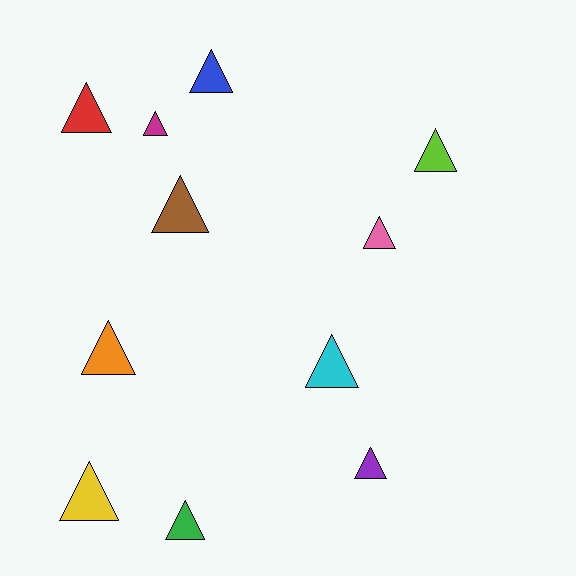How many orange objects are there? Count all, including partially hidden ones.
There is 1 orange object.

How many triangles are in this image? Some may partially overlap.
There are 11 triangles.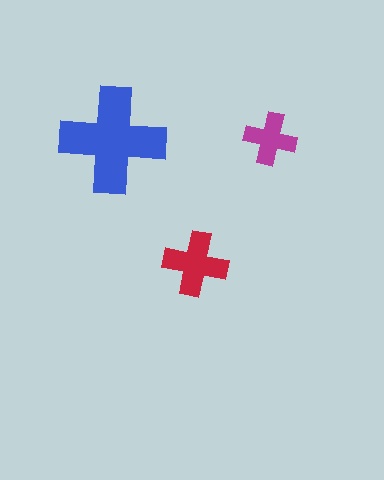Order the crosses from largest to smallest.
the blue one, the red one, the magenta one.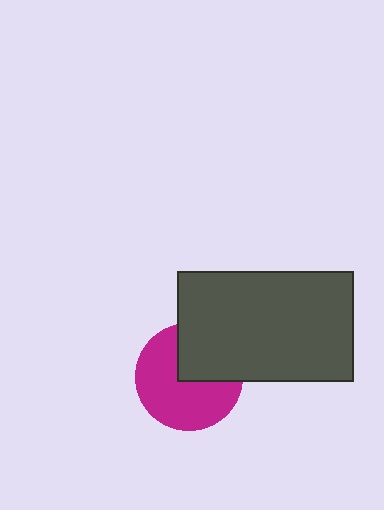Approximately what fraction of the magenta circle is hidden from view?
Roughly 35% of the magenta circle is hidden behind the dark gray rectangle.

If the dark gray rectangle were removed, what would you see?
You would see the complete magenta circle.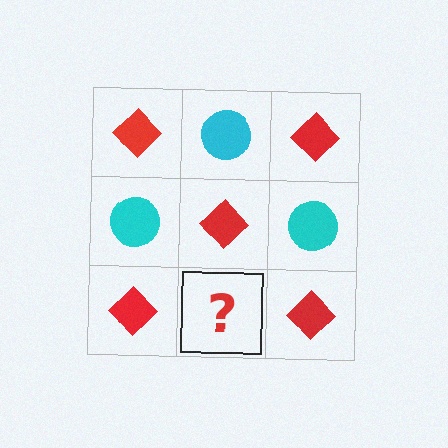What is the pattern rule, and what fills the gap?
The rule is that it alternates red diamond and cyan circle in a checkerboard pattern. The gap should be filled with a cyan circle.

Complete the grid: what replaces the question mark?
The question mark should be replaced with a cyan circle.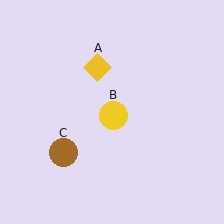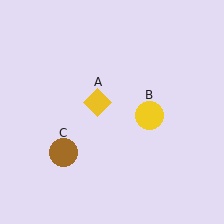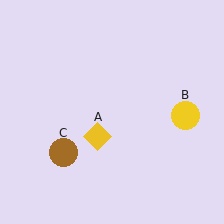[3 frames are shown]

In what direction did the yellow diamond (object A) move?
The yellow diamond (object A) moved down.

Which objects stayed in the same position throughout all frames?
Brown circle (object C) remained stationary.